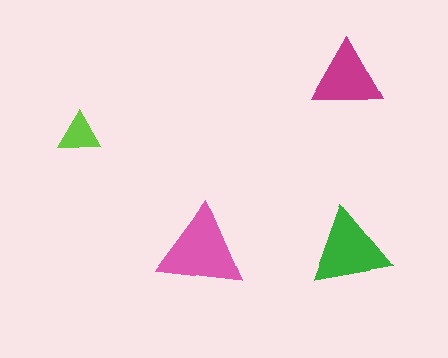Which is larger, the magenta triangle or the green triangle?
The green one.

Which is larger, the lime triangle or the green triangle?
The green one.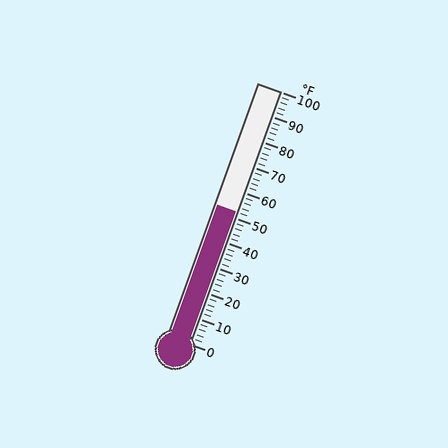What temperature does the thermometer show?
The thermometer shows approximately 52°F.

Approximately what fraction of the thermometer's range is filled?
The thermometer is filled to approximately 50% of its range.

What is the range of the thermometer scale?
The thermometer scale ranges from 0°F to 100°F.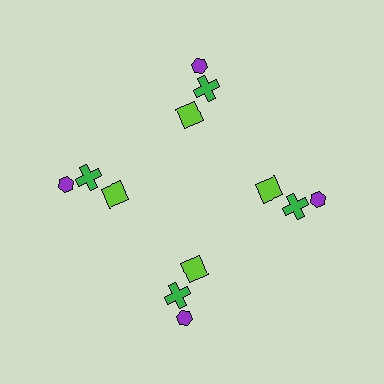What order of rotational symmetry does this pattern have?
This pattern has 4-fold rotational symmetry.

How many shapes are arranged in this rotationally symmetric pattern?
There are 12 shapes, arranged in 4 groups of 3.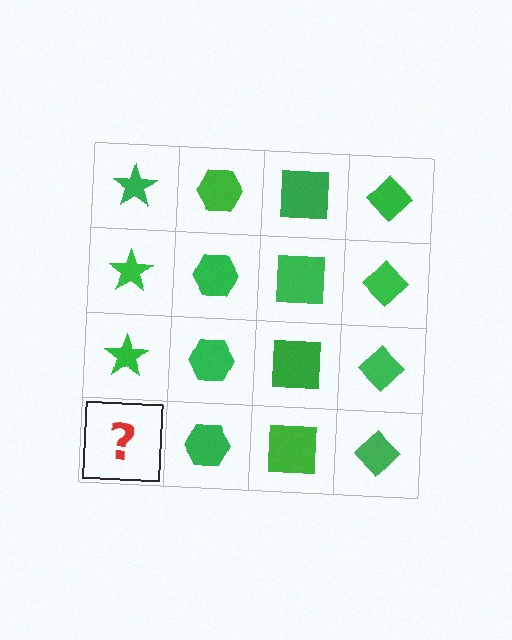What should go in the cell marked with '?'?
The missing cell should contain a green star.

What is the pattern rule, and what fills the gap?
The rule is that each column has a consistent shape. The gap should be filled with a green star.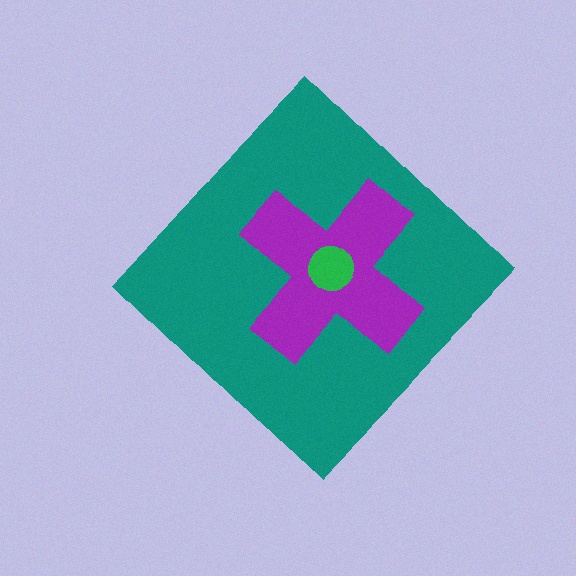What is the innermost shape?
The green circle.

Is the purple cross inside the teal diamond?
Yes.